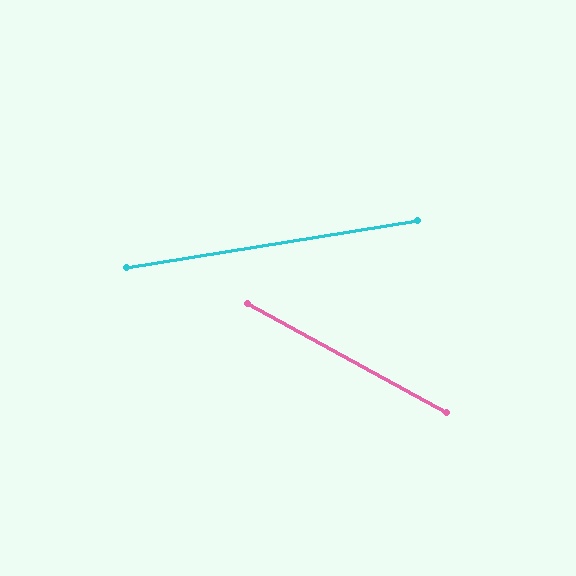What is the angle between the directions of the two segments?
Approximately 38 degrees.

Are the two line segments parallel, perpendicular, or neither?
Neither parallel nor perpendicular — they differ by about 38°.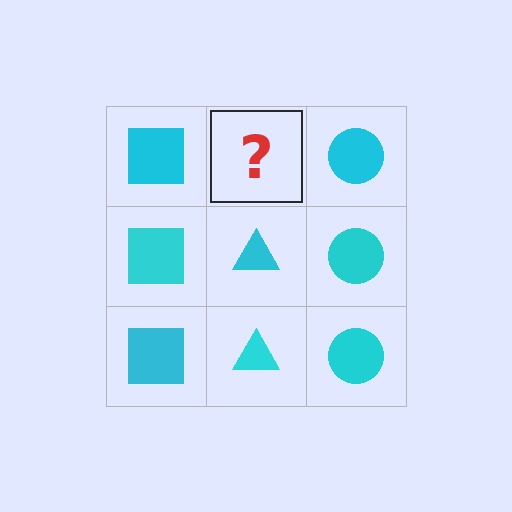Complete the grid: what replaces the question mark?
The question mark should be replaced with a cyan triangle.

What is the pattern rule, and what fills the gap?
The rule is that each column has a consistent shape. The gap should be filled with a cyan triangle.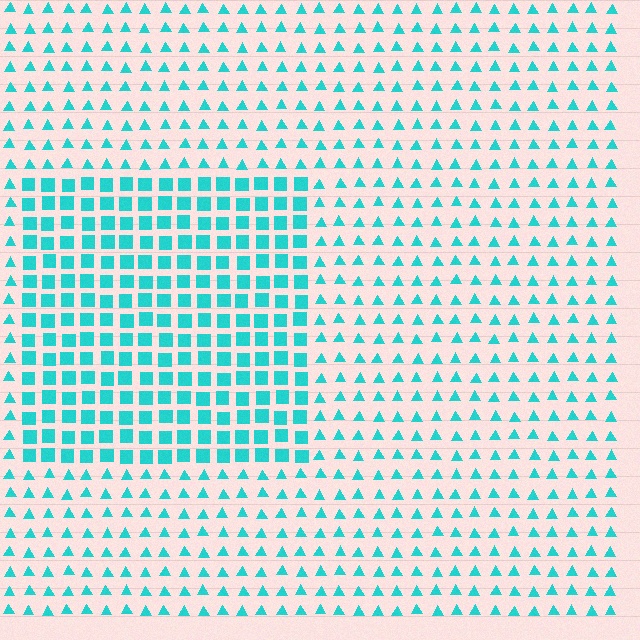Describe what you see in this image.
The image is filled with small cyan elements arranged in a uniform grid. A rectangle-shaped region contains squares, while the surrounding area contains triangles. The boundary is defined purely by the change in element shape.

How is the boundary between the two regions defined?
The boundary is defined by a change in element shape: squares inside vs. triangles outside. All elements share the same color and spacing.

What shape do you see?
I see a rectangle.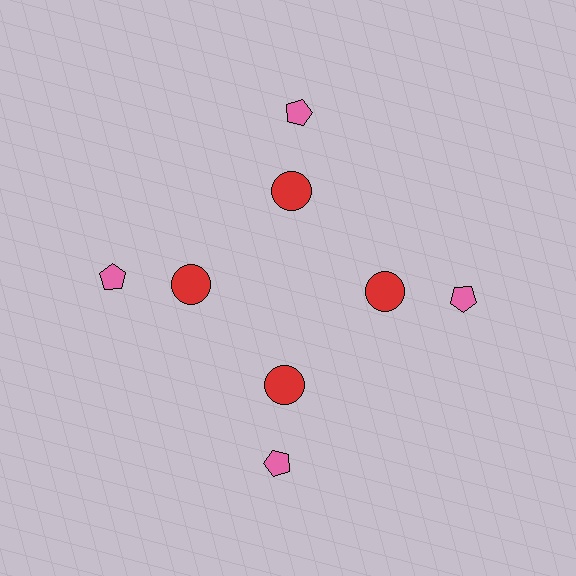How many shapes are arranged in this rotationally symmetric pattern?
There are 8 shapes, arranged in 4 groups of 2.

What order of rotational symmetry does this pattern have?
This pattern has 4-fold rotational symmetry.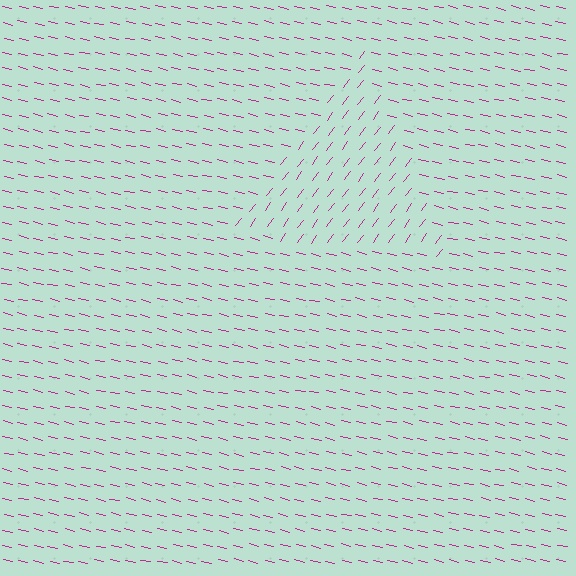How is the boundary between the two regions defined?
The boundary is defined purely by a change in line orientation (approximately 66 degrees difference). All lines are the same color and thickness.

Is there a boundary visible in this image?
Yes, there is a texture boundary formed by a change in line orientation.